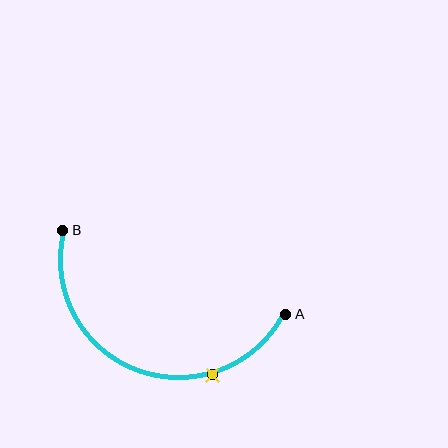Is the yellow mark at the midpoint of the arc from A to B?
No. The yellow mark lies on the arc but is closer to endpoint A. The arc midpoint would be at the point on the curve equidistant along the arc from both A and B.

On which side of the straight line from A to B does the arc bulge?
The arc bulges below the straight line connecting A and B.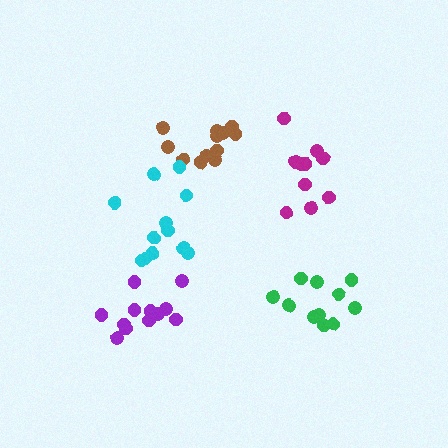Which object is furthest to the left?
The purple cluster is leftmost.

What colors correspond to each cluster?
The clusters are colored: purple, green, brown, magenta, cyan.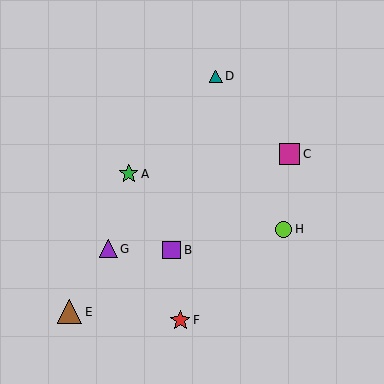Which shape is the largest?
The brown triangle (labeled E) is the largest.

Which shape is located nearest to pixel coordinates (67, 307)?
The brown triangle (labeled E) at (70, 312) is nearest to that location.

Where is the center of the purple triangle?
The center of the purple triangle is at (108, 249).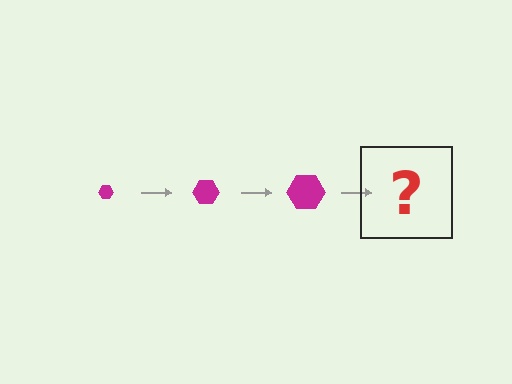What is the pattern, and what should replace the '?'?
The pattern is that the hexagon gets progressively larger each step. The '?' should be a magenta hexagon, larger than the previous one.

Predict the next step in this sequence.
The next step is a magenta hexagon, larger than the previous one.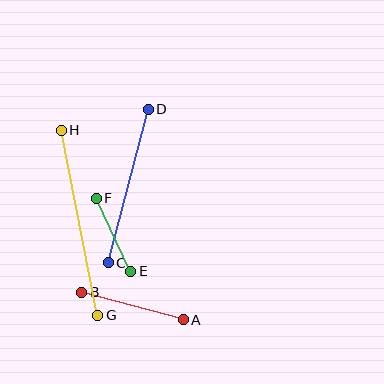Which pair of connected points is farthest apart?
Points G and H are farthest apart.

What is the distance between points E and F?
The distance is approximately 81 pixels.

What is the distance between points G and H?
The distance is approximately 189 pixels.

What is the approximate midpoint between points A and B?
The midpoint is at approximately (132, 306) pixels.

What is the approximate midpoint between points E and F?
The midpoint is at approximately (113, 235) pixels.